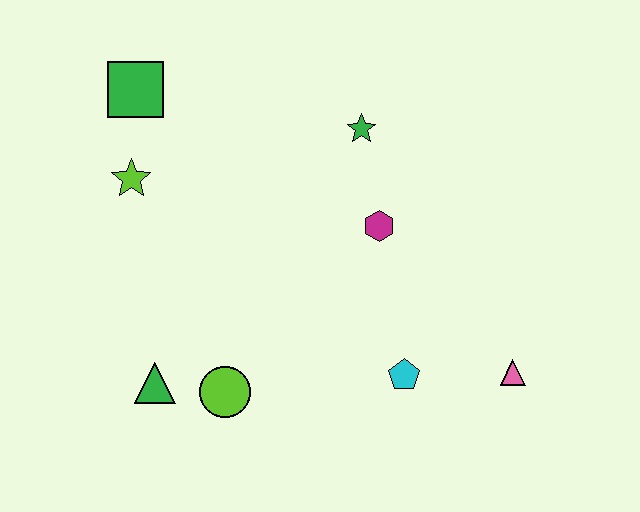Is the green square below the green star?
No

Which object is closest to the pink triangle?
The cyan pentagon is closest to the pink triangle.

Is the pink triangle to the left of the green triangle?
No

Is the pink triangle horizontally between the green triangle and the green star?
No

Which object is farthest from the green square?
The pink triangle is farthest from the green square.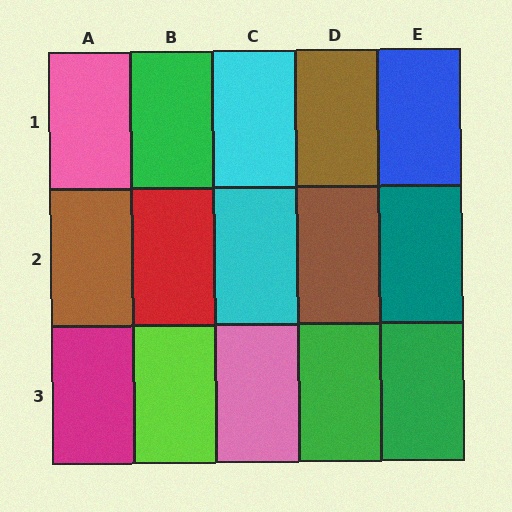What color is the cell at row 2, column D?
Brown.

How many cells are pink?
2 cells are pink.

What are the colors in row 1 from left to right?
Pink, green, cyan, brown, blue.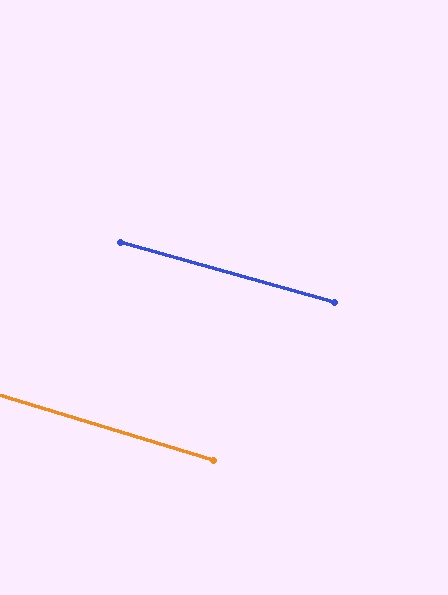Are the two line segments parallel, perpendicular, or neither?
Parallel — their directions differ by only 1.3°.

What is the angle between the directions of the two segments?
Approximately 1 degree.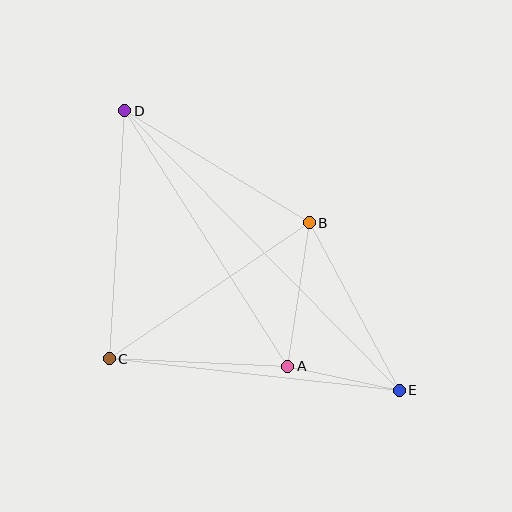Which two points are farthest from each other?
Points D and E are farthest from each other.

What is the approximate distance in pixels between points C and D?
The distance between C and D is approximately 249 pixels.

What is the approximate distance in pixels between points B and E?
The distance between B and E is approximately 191 pixels.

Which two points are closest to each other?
Points A and E are closest to each other.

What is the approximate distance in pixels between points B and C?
The distance between B and C is approximately 242 pixels.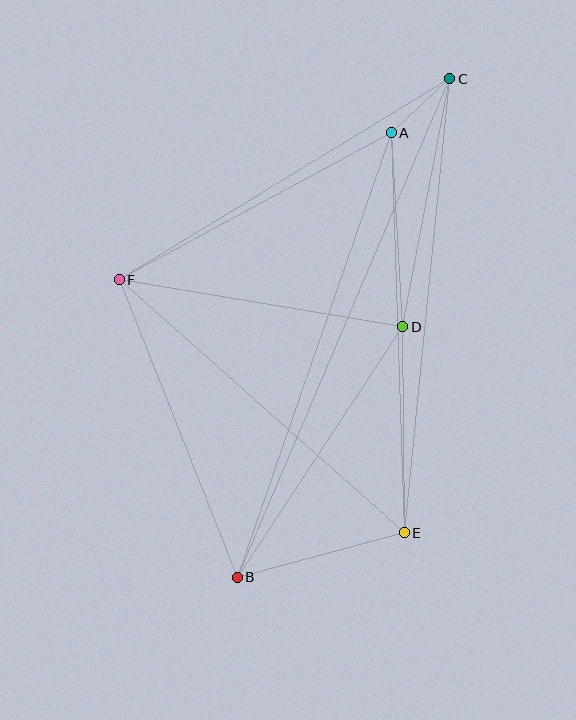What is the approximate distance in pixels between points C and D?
The distance between C and D is approximately 253 pixels.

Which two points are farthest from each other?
Points B and C are farthest from each other.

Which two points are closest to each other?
Points A and C are closest to each other.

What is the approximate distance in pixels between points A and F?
The distance between A and F is approximately 309 pixels.